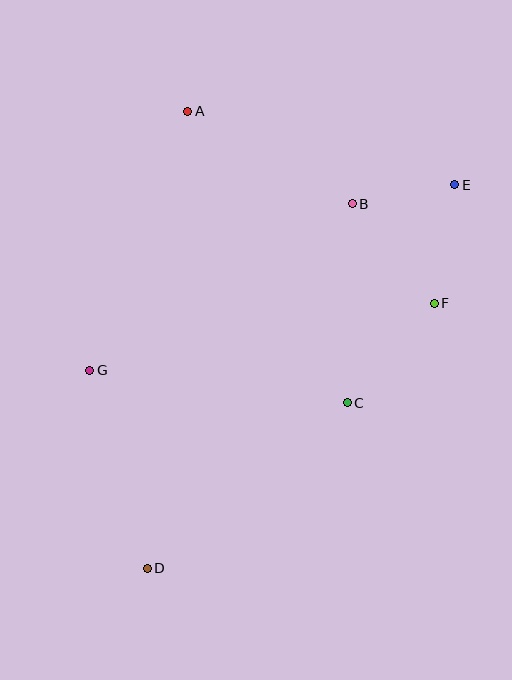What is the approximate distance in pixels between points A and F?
The distance between A and F is approximately 313 pixels.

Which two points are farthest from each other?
Points D and E are farthest from each other.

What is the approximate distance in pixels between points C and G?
The distance between C and G is approximately 259 pixels.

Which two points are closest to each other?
Points B and E are closest to each other.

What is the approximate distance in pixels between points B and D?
The distance between B and D is approximately 418 pixels.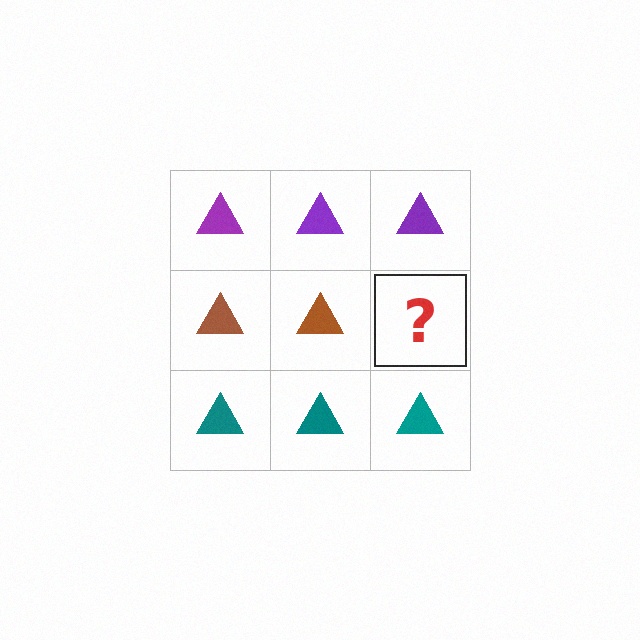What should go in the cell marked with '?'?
The missing cell should contain a brown triangle.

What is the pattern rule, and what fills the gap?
The rule is that each row has a consistent color. The gap should be filled with a brown triangle.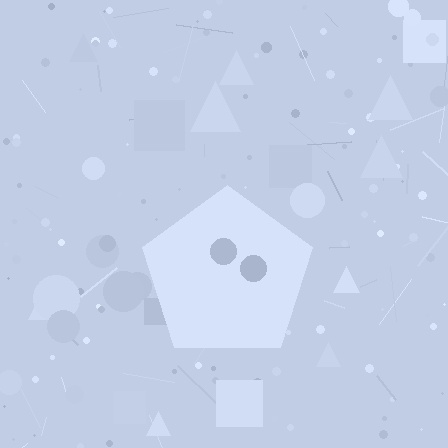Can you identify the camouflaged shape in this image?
The camouflaged shape is a pentagon.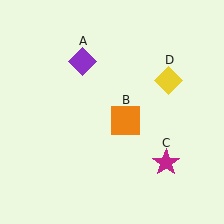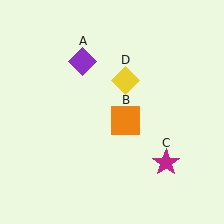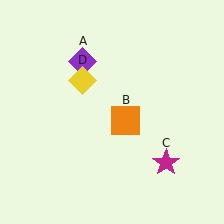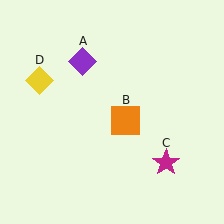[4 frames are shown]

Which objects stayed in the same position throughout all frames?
Purple diamond (object A) and orange square (object B) and magenta star (object C) remained stationary.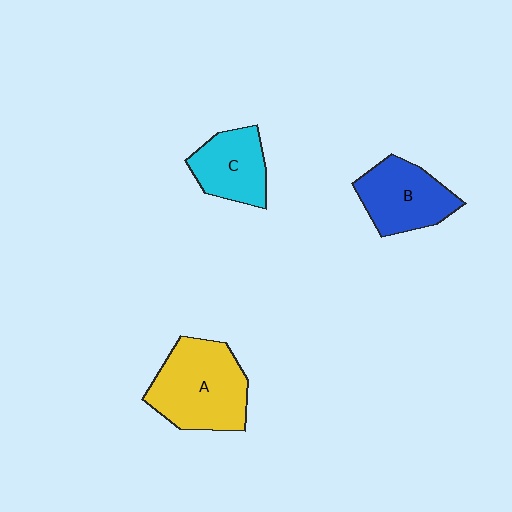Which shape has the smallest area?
Shape C (cyan).